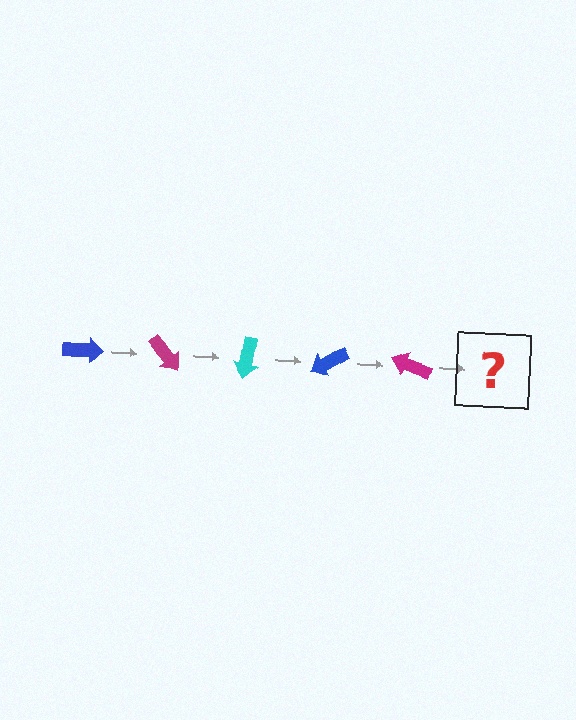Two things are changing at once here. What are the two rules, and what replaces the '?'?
The two rules are that it rotates 50 degrees each step and the color cycles through blue, magenta, and cyan. The '?' should be a cyan arrow, rotated 250 degrees from the start.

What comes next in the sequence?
The next element should be a cyan arrow, rotated 250 degrees from the start.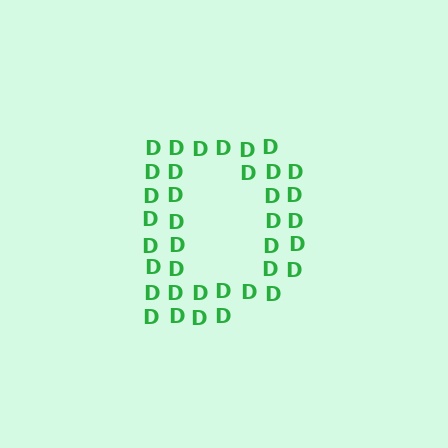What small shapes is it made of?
It is made of small letter D's.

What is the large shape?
The large shape is the letter D.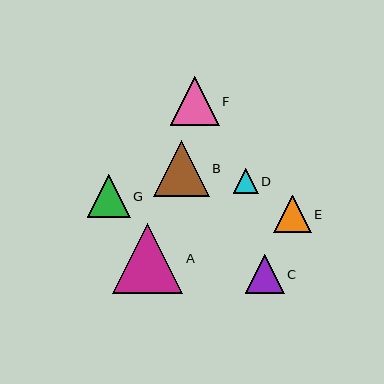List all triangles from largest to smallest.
From largest to smallest: A, B, F, G, C, E, D.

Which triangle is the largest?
Triangle A is the largest with a size of approximately 70 pixels.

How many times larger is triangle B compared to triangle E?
Triangle B is approximately 1.5 times the size of triangle E.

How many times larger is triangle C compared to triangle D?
Triangle C is approximately 1.6 times the size of triangle D.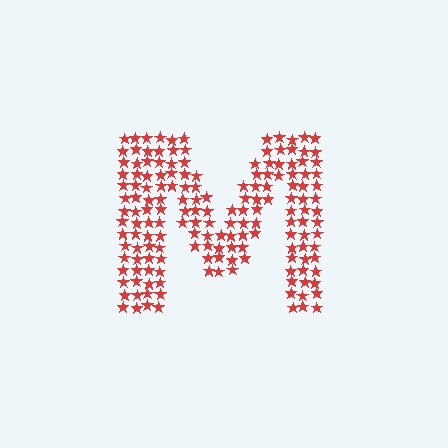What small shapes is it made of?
It is made of small stars.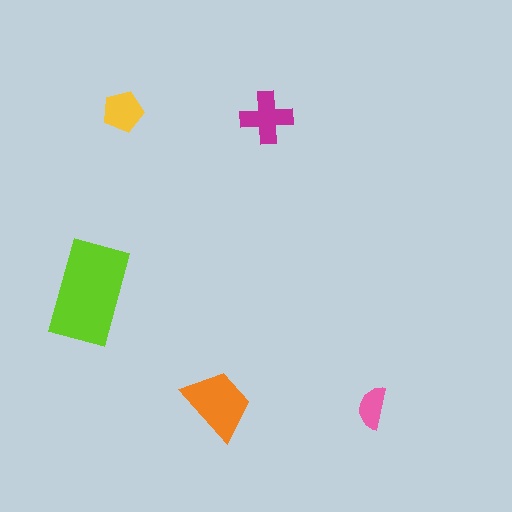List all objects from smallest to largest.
The pink semicircle, the yellow pentagon, the magenta cross, the orange trapezoid, the lime rectangle.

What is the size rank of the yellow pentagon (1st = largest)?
4th.